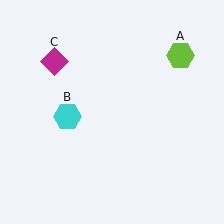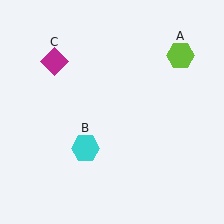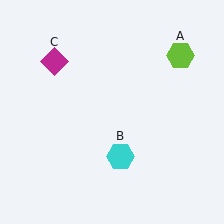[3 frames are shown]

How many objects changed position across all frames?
1 object changed position: cyan hexagon (object B).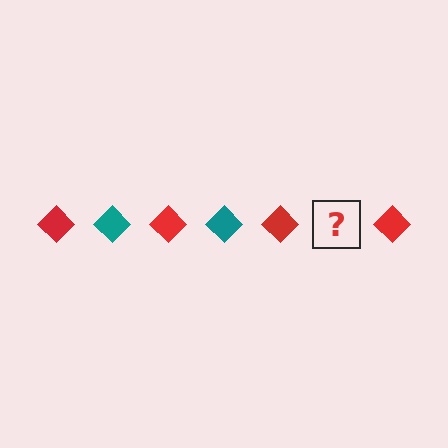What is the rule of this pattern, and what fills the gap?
The rule is that the pattern cycles through red, teal diamonds. The gap should be filled with a teal diamond.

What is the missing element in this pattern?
The missing element is a teal diamond.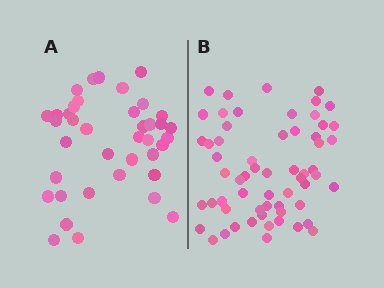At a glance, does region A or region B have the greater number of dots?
Region B (the right region) has more dots.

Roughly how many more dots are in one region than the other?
Region B has approximately 20 more dots than region A.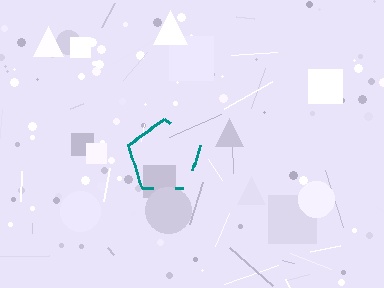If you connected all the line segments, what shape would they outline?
They would outline a pentagon.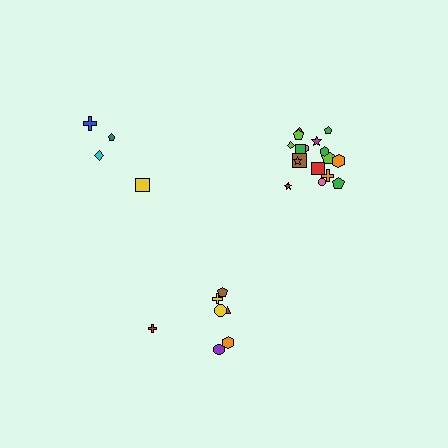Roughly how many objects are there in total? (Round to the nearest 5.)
Roughly 30 objects in total.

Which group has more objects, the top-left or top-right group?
The top-right group.